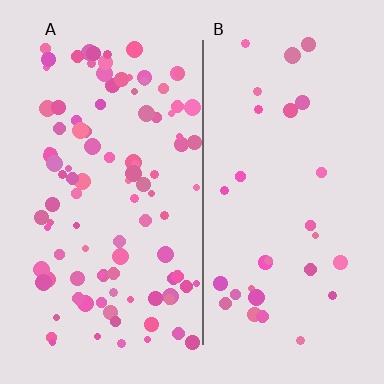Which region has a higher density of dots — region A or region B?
A (the left).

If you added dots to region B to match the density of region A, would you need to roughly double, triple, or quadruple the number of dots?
Approximately triple.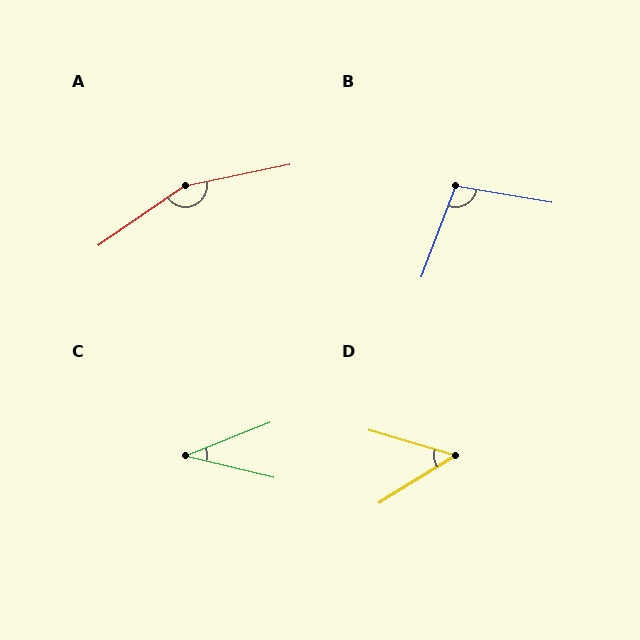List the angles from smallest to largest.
C (35°), D (48°), B (101°), A (157°).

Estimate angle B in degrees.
Approximately 101 degrees.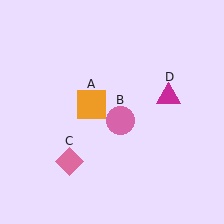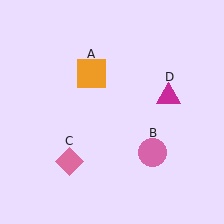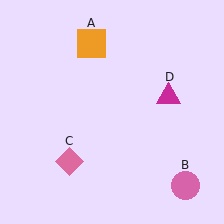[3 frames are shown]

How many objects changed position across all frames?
2 objects changed position: orange square (object A), pink circle (object B).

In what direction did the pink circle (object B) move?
The pink circle (object B) moved down and to the right.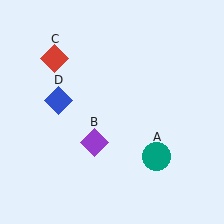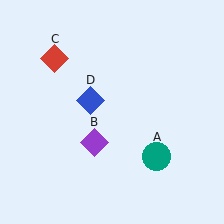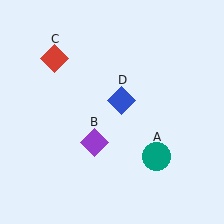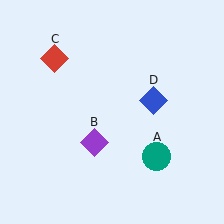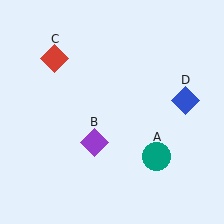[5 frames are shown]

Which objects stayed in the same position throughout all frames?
Teal circle (object A) and purple diamond (object B) and red diamond (object C) remained stationary.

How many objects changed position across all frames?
1 object changed position: blue diamond (object D).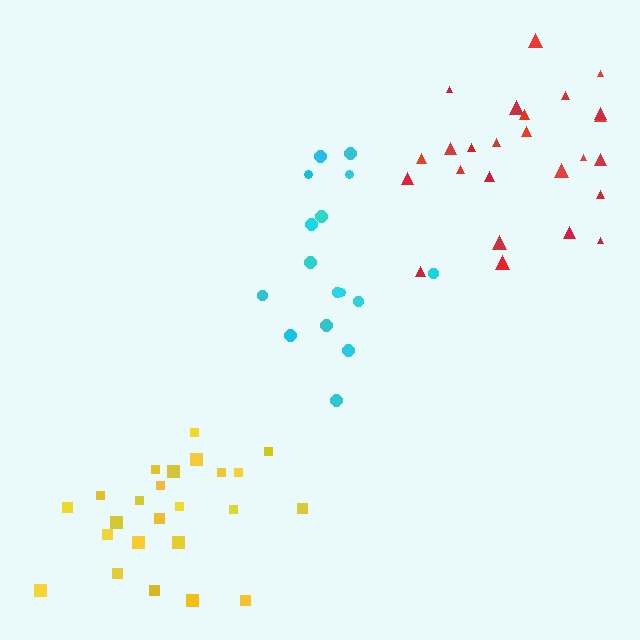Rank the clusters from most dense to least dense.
yellow, cyan, red.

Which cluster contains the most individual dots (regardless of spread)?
Red (26).